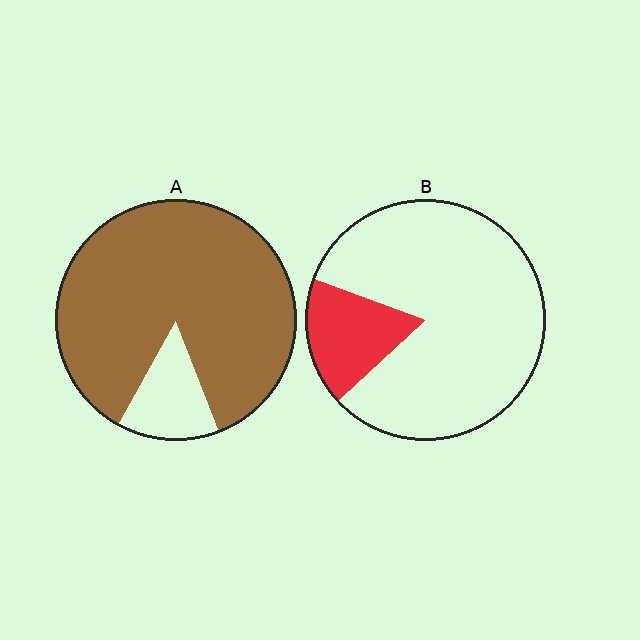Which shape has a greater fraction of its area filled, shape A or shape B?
Shape A.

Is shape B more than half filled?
No.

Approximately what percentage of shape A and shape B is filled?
A is approximately 85% and B is approximately 20%.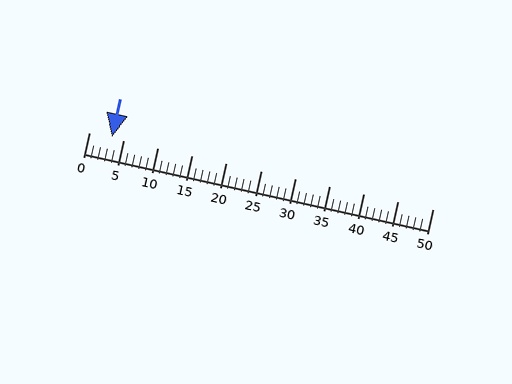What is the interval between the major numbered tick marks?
The major tick marks are spaced 5 units apart.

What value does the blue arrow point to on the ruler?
The blue arrow points to approximately 3.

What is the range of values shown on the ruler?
The ruler shows values from 0 to 50.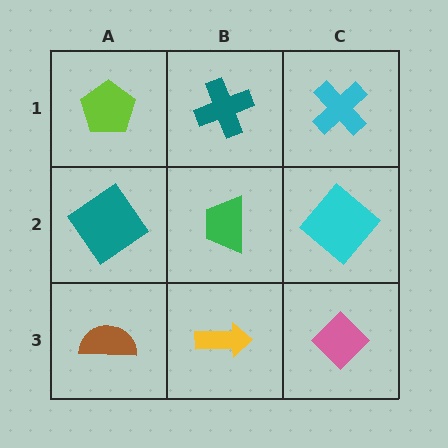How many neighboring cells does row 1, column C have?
2.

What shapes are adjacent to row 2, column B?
A teal cross (row 1, column B), a yellow arrow (row 3, column B), a teal diamond (row 2, column A), a cyan diamond (row 2, column C).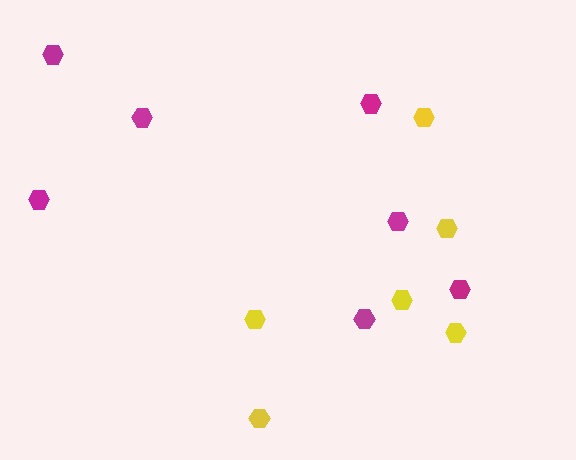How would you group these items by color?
There are 2 groups: one group of yellow hexagons (6) and one group of magenta hexagons (7).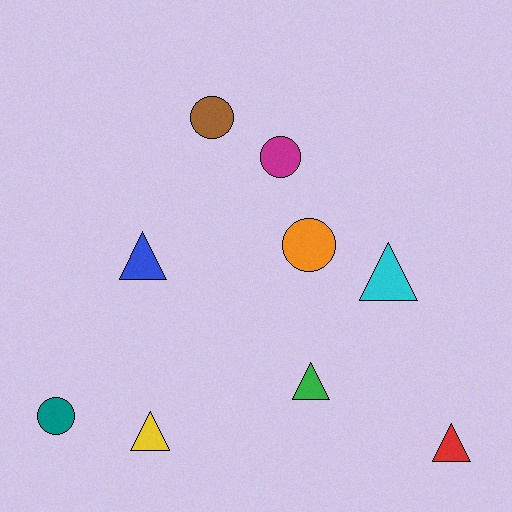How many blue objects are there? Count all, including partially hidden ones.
There is 1 blue object.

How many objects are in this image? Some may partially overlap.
There are 9 objects.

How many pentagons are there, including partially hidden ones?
There are no pentagons.